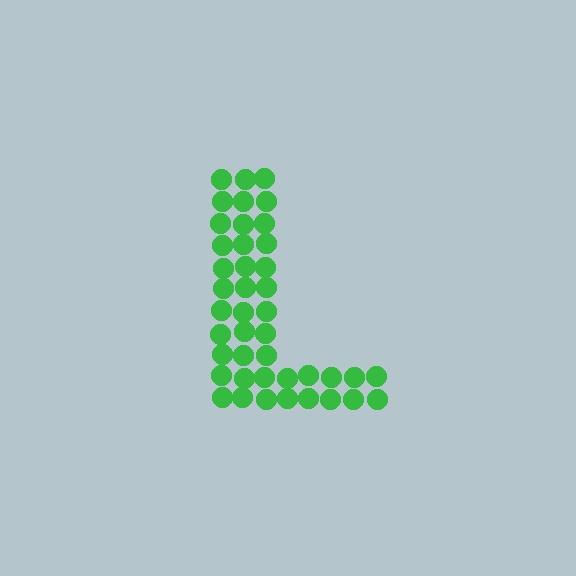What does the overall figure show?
The overall figure shows the letter L.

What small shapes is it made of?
It is made of small circles.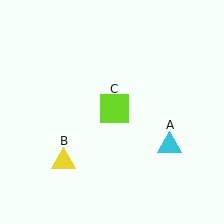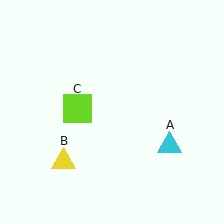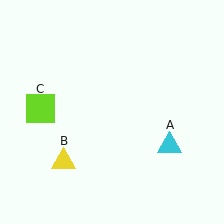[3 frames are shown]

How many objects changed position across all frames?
1 object changed position: lime square (object C).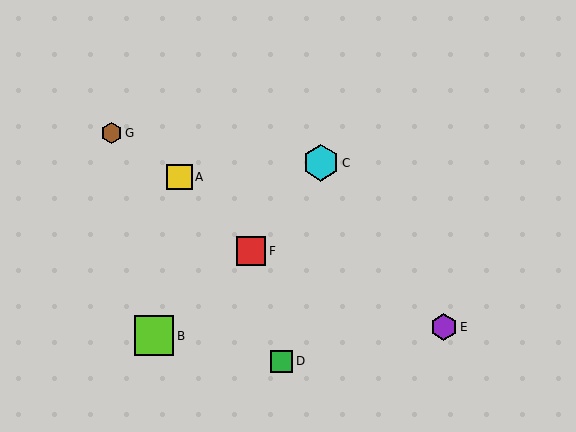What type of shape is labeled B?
Shape B is a lime square.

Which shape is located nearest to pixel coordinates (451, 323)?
The purple hexagon (labeled E) at (444, 327) is nearest to that location.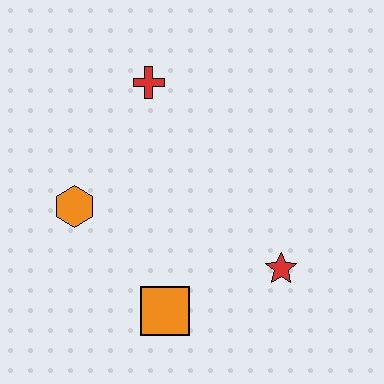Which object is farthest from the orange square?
The red cross is farthest from the orange square.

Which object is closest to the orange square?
The red star is closest to the orange square.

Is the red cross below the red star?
No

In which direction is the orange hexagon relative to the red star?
The orange hexagon is to the left of the red star.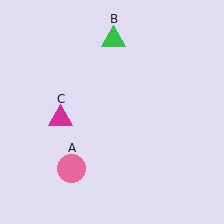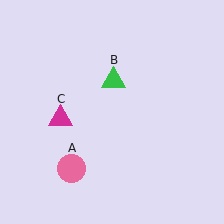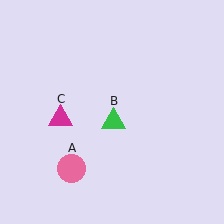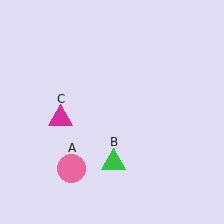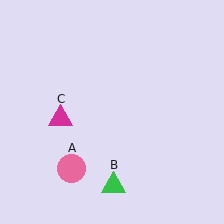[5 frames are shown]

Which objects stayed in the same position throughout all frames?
Pink circle (object A) and magenta triangle (object C) remained stationary.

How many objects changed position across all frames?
1 object changed position: green triangle (object B).